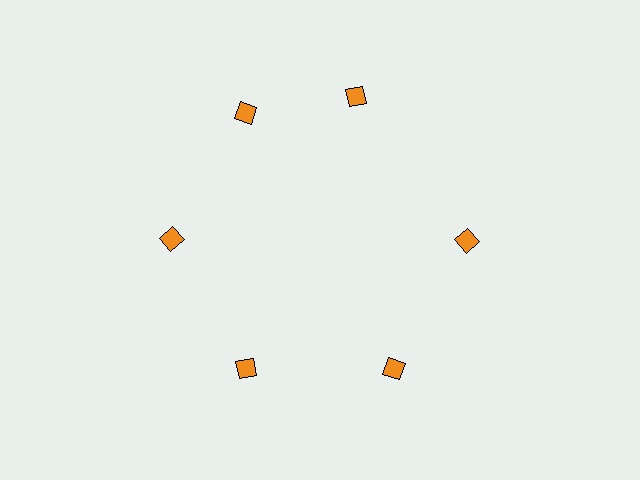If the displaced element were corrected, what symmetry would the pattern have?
It would have 6-fold rotational symmetry — the pattern would map onto itself every 60 degrees.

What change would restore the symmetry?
The symmetry would be restored by rotating it back into even spacing with its neighbors so that all 6 diamonds sit at equal angles and equal distance from the center.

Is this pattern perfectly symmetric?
No. The 6 orange diamonds are arranged in a ring, but one element near the 1 o'clock position is rotated out of alignment along the ring, breaking the 6-fold rotational symmetry.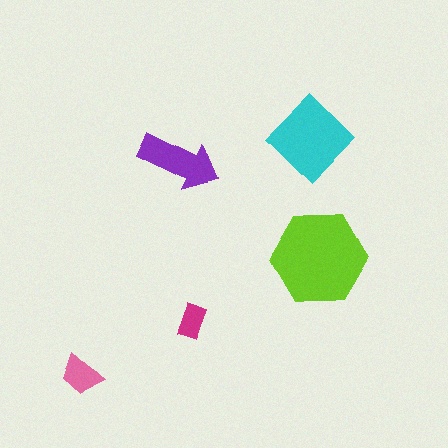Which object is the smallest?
The magenta rectangle.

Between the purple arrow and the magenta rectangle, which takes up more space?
The purple arrow.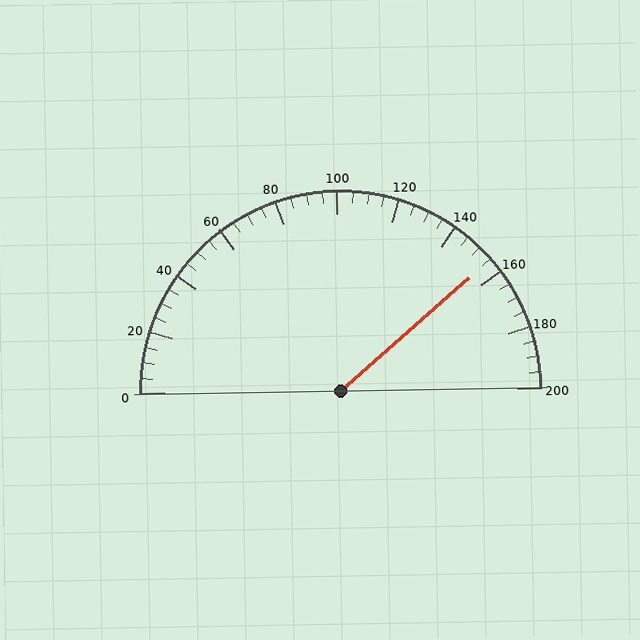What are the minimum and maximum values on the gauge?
The gauge ranges from 0 to 200.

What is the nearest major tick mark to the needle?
The nearest major tick mark is 160.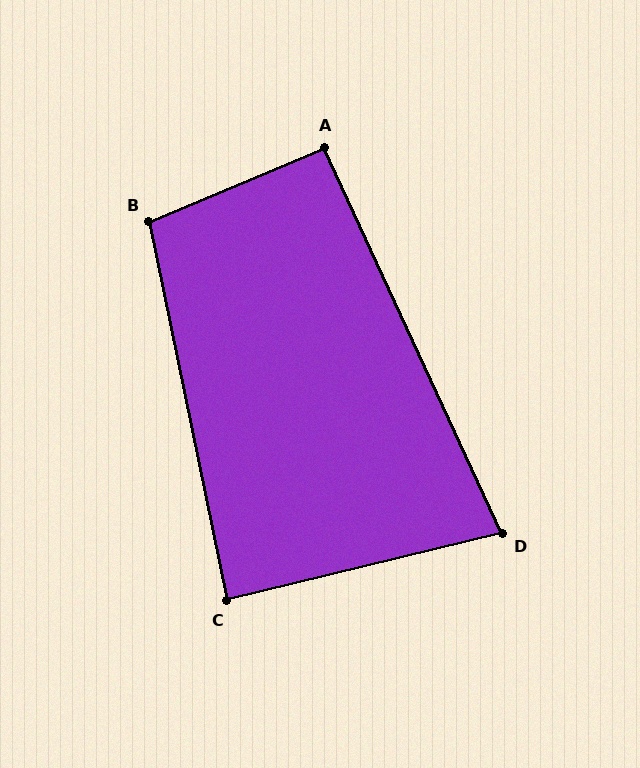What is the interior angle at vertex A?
Approximately 92 degrees (approximately right).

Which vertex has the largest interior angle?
B, at approximately 101 degrees.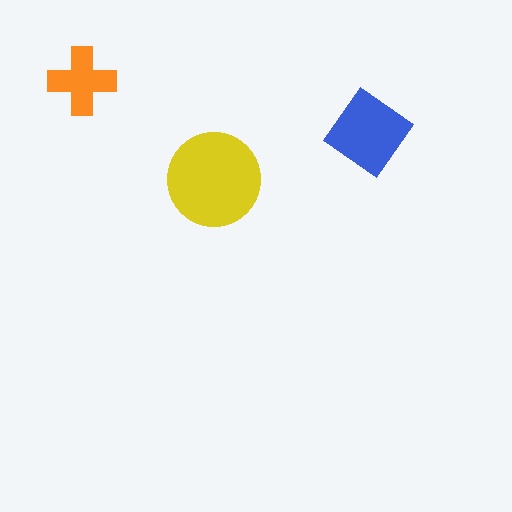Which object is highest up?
The orange cross is topmost.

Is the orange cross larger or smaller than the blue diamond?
Smaller.